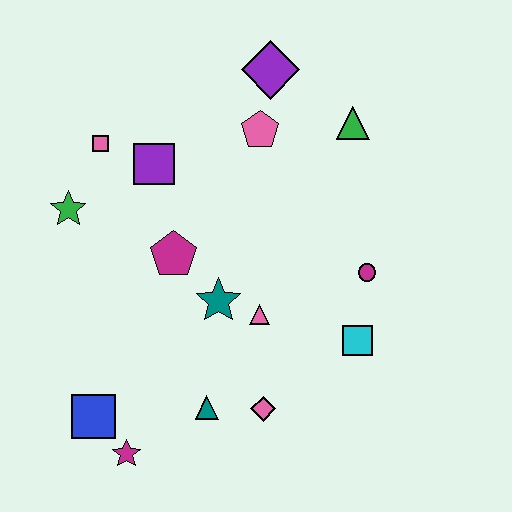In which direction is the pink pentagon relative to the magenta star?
The pink pentagon is above the magenta star.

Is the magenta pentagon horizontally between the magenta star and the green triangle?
Yes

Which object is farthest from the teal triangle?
The purple diamond is farthest from the teal triangle.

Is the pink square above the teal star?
Yes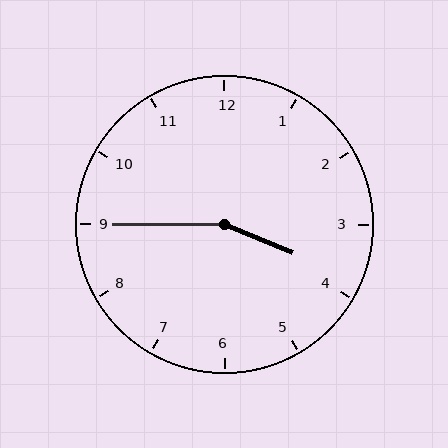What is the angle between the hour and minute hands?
Approximately 158 degrees.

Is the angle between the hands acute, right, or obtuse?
It is obtuse.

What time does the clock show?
3:45.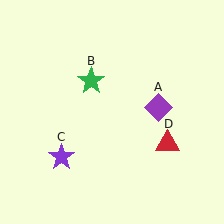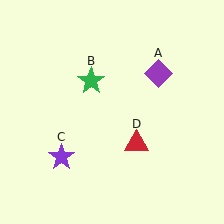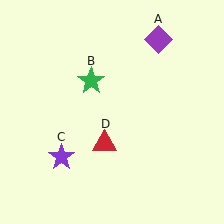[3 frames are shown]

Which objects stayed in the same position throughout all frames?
Green star (object B) and purple star (object C) remained stationary.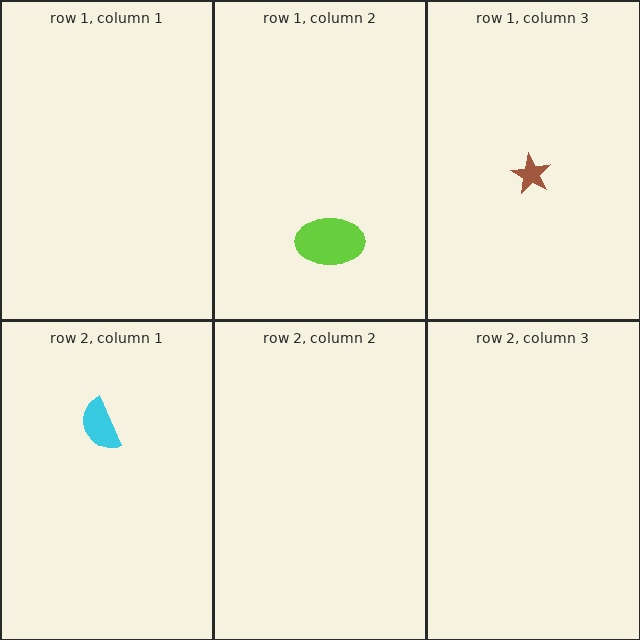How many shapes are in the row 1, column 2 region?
1.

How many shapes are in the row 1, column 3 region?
1.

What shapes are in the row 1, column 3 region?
The brown star.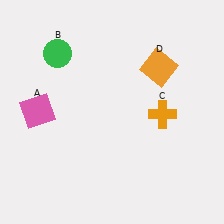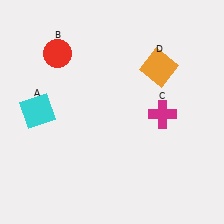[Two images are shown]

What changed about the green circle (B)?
In Image 1, B is green. In Image 2, it changed to red.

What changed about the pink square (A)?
In Image 1, A is pink. In Image 2, it changed to cyan.